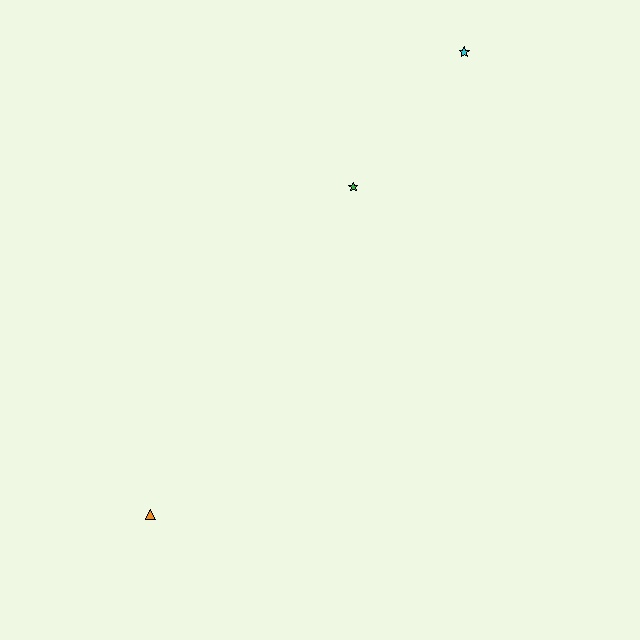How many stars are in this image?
There are 2 stars.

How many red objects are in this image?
There are no red objects.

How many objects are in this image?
There are 3 objects.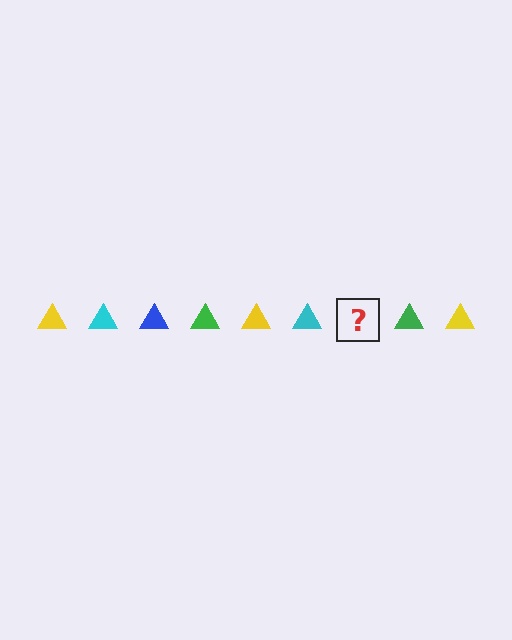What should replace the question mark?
The question mark should be replaced with a blue triangle.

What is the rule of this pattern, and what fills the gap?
The rule is that the pattern cycles through yellow, cyan, blue, green triangles. The gap should be filled with a blue triangle.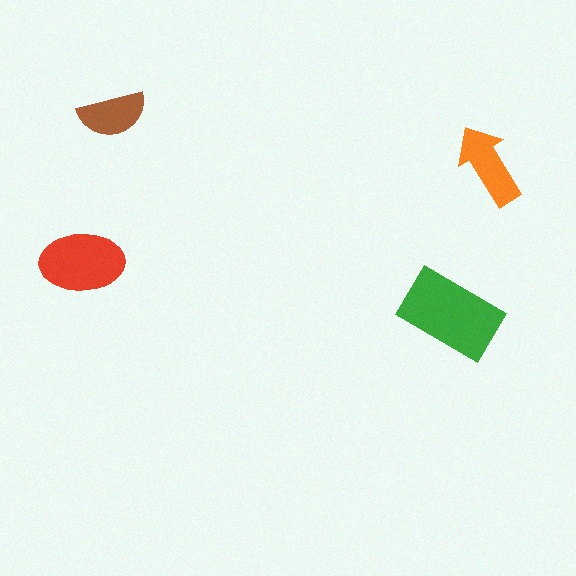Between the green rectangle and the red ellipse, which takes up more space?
The green rectangle.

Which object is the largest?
The green rectangle.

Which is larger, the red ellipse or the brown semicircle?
The red ellipse.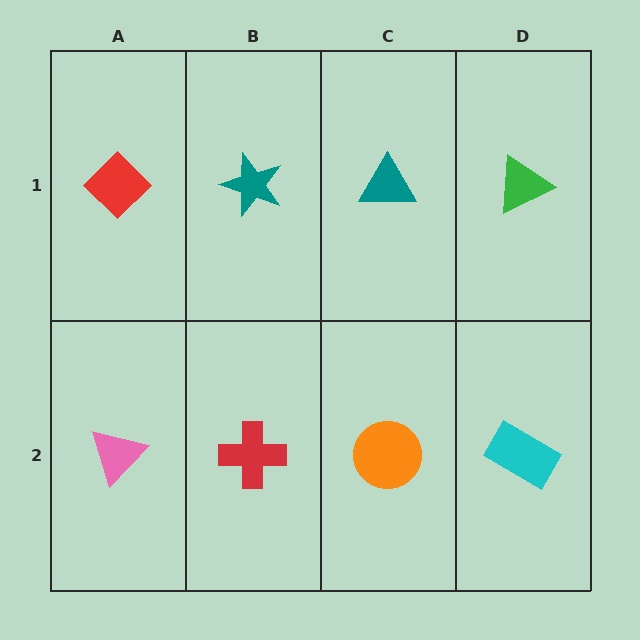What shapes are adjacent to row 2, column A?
A red diamond (row 1, column A), a red cross (row 2, column B).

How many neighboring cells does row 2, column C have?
3.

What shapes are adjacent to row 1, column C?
An orange circle (row 2, column C), a teal star (row 1, column B), a green triangle (row 1, column D).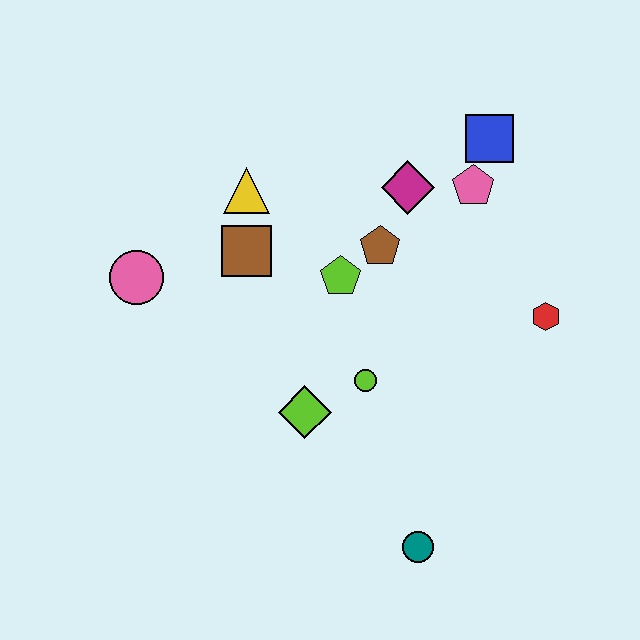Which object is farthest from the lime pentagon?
The teal circle is farthest from the lime pentagon.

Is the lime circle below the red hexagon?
Yes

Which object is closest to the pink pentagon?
The blue square is closest to the pink pentagon.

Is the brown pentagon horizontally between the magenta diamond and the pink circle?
Yes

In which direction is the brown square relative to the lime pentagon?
The brown square is to the left of the lime pentagon.